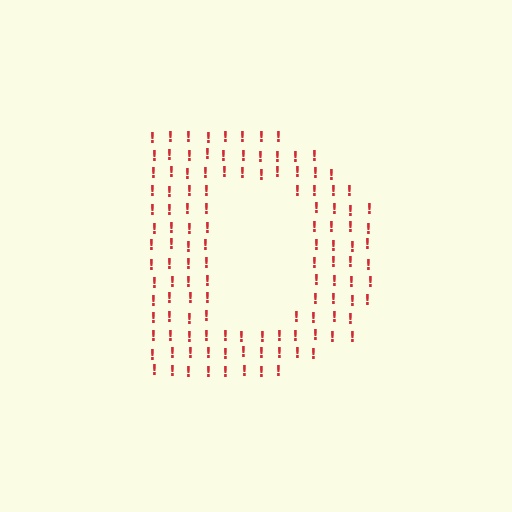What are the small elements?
The small elements are exclamation marks.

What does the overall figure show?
The overall figure shows the letter D.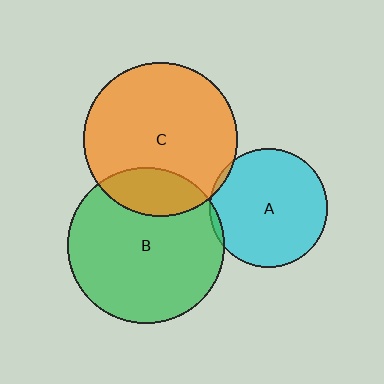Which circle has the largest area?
Circle B (green).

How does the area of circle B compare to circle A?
Approximately 1.7 times.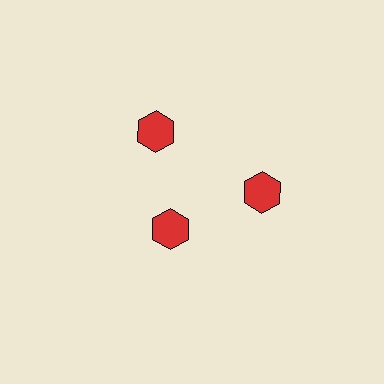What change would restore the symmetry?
The symmetry would be restored by moving it outward, back onto the ring so that all 3 hexagons sit at equal angles and equal distance from the center.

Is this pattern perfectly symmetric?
No. The 3 red hexagons are arranged in a ring, but one element near the 7 o'clock position is pulled inward toward the center, breaking the 3-fold rotational symmetry.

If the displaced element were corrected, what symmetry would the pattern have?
It would have 3-fold rotational symmetry — the pattern would map onto itself every 120 degrees.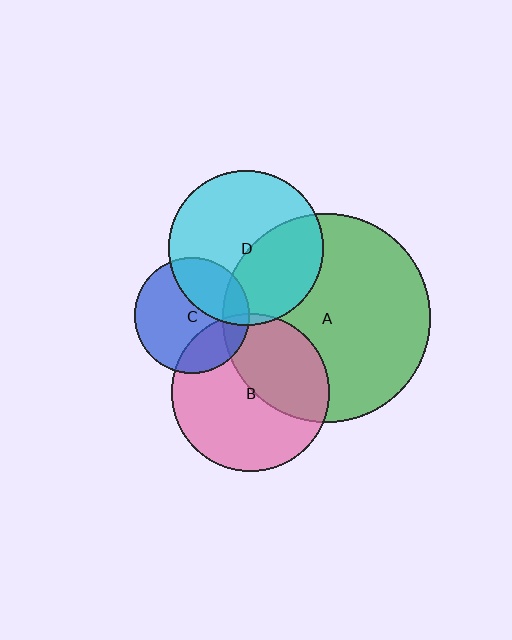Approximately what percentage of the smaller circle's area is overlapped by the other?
Approximately 15%.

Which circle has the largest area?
Circle A (green).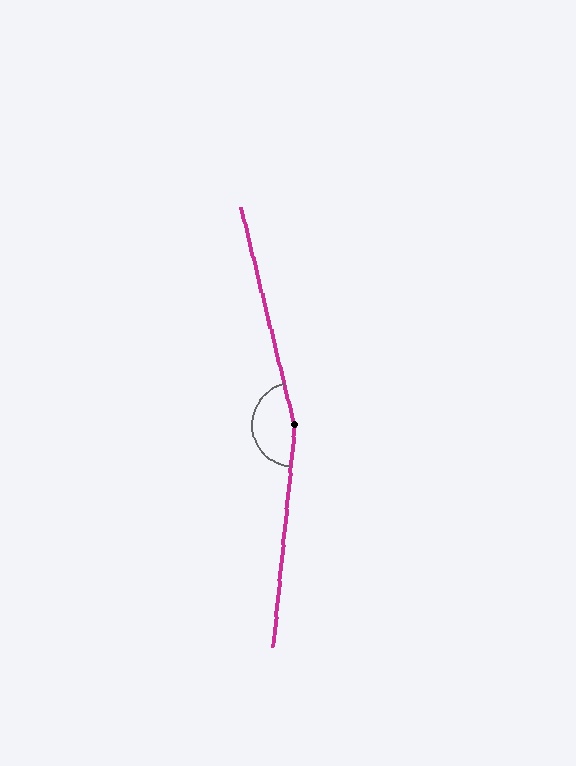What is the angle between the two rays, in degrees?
Approximately 161 degrees.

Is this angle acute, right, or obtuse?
It is obtuse.